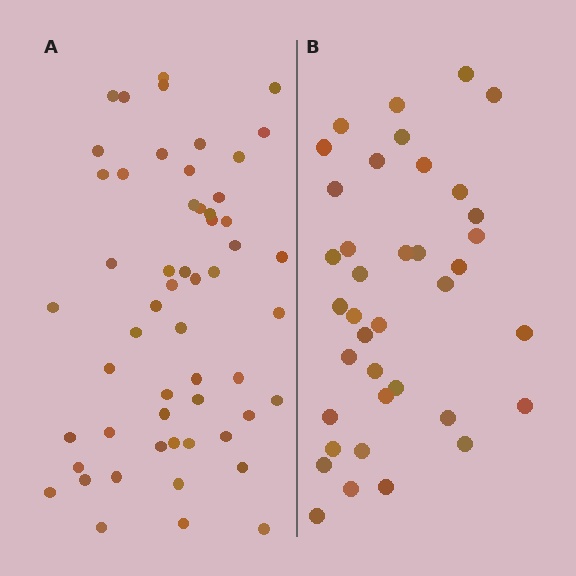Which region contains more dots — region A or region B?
Region A (the left region) has more dots.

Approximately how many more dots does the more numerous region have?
Region A has approximately 15 more dots than region B.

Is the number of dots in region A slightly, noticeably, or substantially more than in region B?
Region A has noticeably more, but not dramatically so. The ratio is roughly 1.4 to 1.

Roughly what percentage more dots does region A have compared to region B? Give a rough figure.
About 45% more.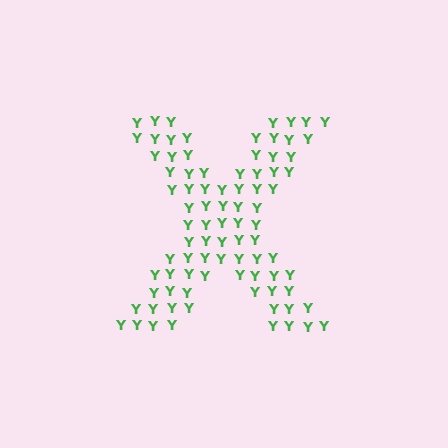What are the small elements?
The small elements are letter Y's.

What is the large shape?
The large shape is the letter X.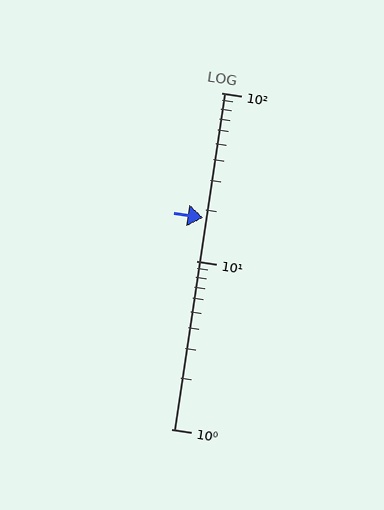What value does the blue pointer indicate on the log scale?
The pointer indicates approximately 18.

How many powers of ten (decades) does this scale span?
The scale spans 2 decades, from 1 to 100.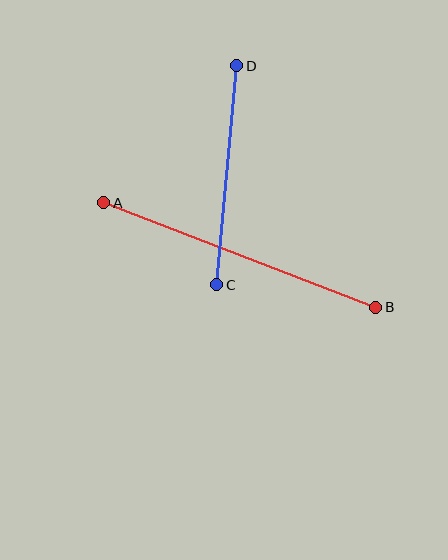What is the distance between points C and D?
The distance is approximately 220 pixels.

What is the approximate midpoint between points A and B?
The midpoint is at approximately (240, 255) pixels.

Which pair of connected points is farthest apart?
Points A and B are farthest apart.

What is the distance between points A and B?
The distance is approximately 291 pixels.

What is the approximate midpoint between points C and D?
The midpoint is at approximately (227, 175) pixels.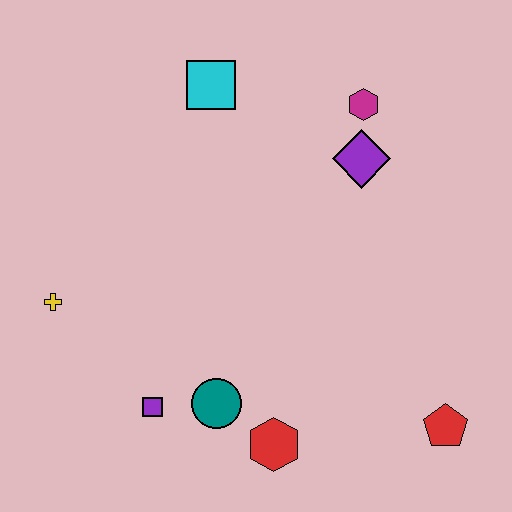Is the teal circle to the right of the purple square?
Yes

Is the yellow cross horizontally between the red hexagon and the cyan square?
No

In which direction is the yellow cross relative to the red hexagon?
The yellow cross is to the left of the red hexagon.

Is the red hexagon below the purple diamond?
Yes